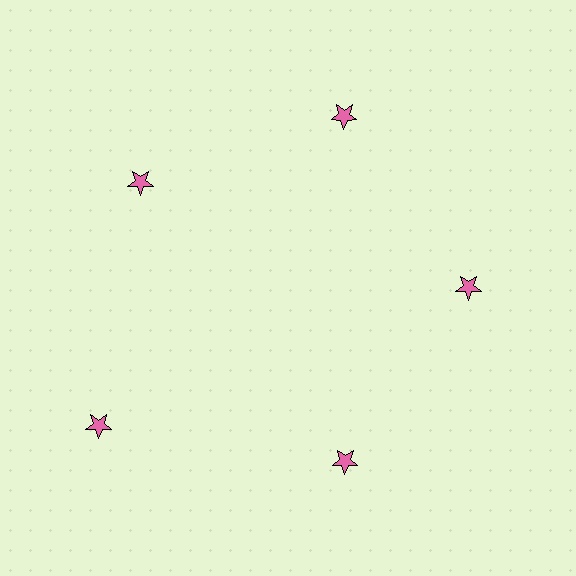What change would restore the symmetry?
The symmetry would be restored by moving it inward, back onto the ring so that all 5 stars sit at equal angles and equal distance from the center.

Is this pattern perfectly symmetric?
No. The 5 pink stars are arranged in a ring, but one element near the 8 o'clock position is pushed outward from the center, breaking the 5-fold rotational symmetry.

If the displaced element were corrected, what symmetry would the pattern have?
It would have 5-fold rotational symmetry — the pattern would map onto itself every 72 degrees.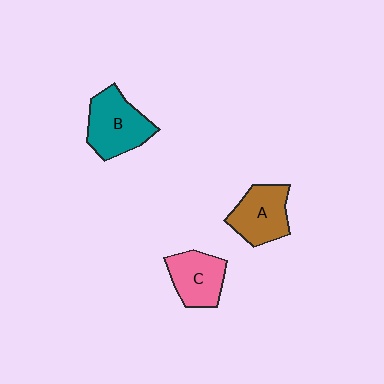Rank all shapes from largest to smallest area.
From largest to smallest: B (teal), A (brown), C (pink).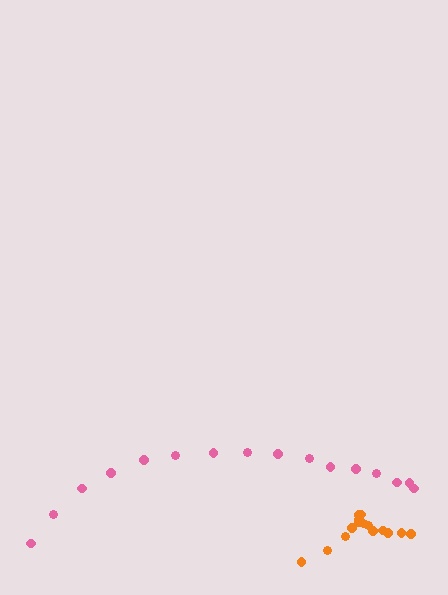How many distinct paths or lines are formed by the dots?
There are 2 distinct paths.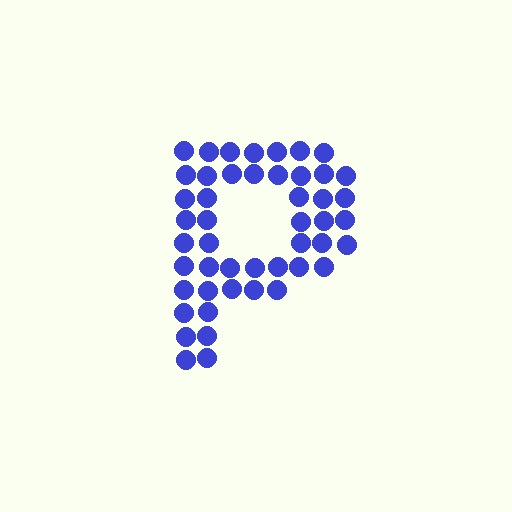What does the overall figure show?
The overall figure shows the letter P.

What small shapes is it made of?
It is made of small circles.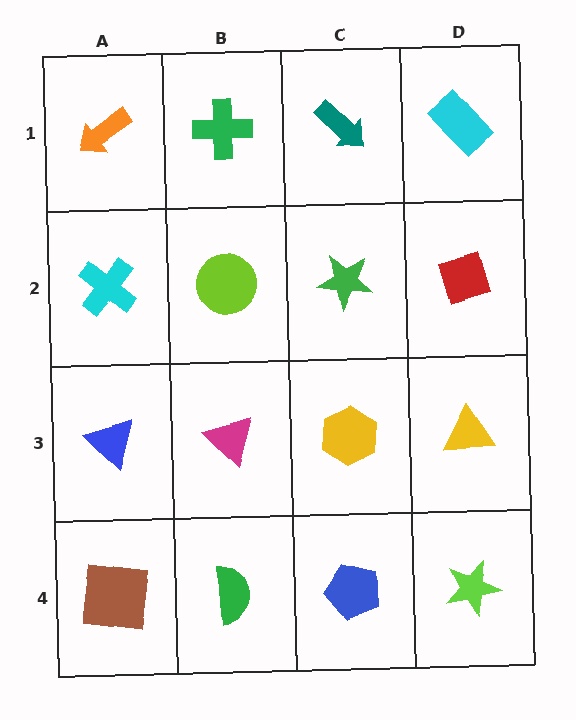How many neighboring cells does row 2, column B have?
4.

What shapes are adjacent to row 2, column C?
A teal arrow (row 1, column C), a yellow hexagon (row 3, column C), a lime circle (row 2, column B), a red diamond (row 2, column D).